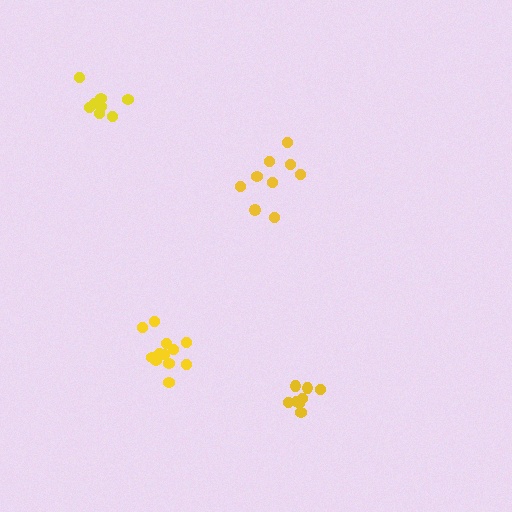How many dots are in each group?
Group 1: 8 dots, Group 2: 8 dots, Group 3: 9 dots, Group 4: 12 dots (37 total).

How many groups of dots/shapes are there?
There are 4 groups.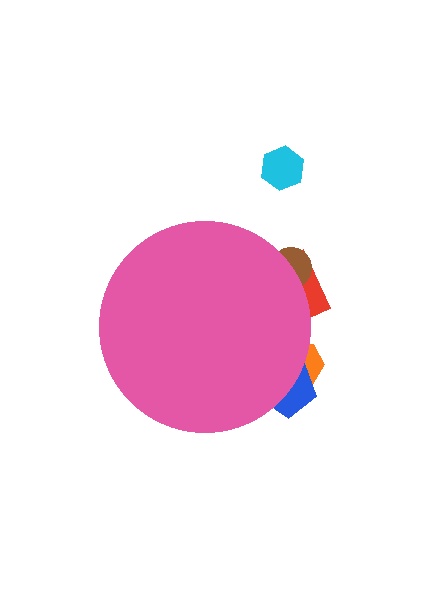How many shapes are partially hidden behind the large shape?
4 shapes are partially hidden.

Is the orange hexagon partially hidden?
Yes, the orange hexagon is partially hidden behind the pink circle.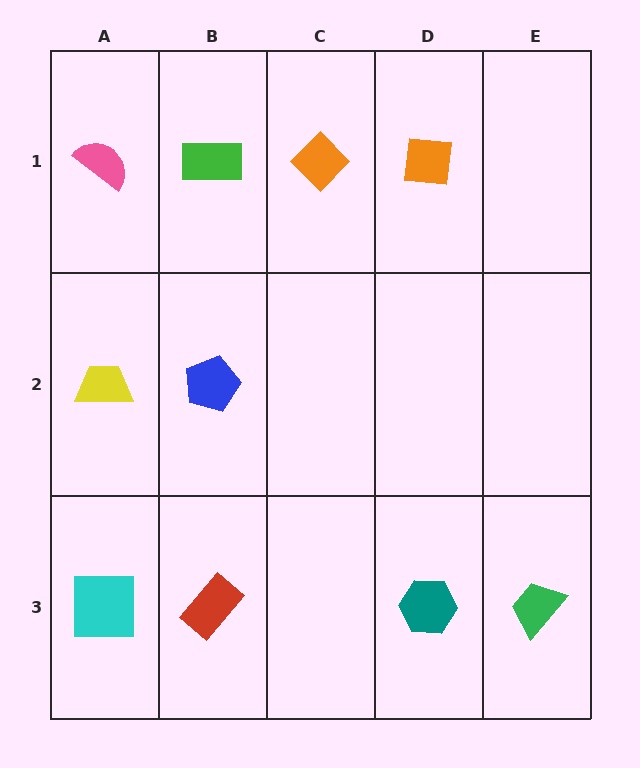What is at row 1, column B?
A green rectangle.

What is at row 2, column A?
A yellow trapezoid.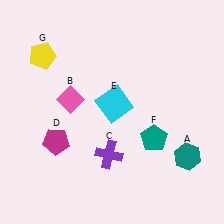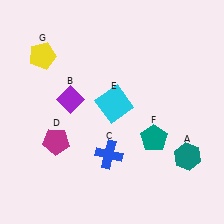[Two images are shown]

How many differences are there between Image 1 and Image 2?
There are 2 differences between the two images.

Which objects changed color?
B changed from pink to purple. C changed from purple to blue.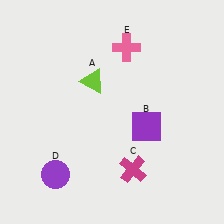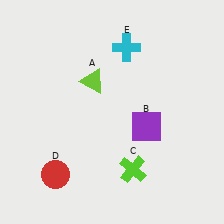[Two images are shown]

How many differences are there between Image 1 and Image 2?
There are 3 differences between the two images.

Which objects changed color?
C changed from magenta to lime. D changed from purple to red. E changed from pink to cyan.